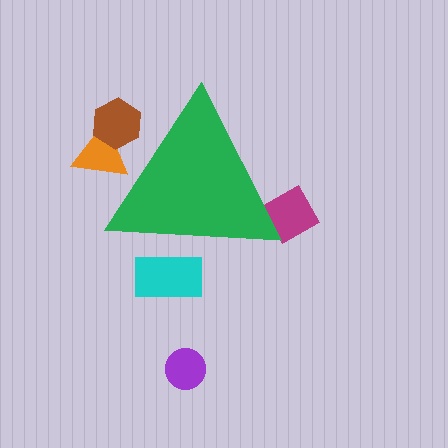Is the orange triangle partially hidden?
Yes, the orange triangle is partially hidden behind the green triangle.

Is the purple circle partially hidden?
No, the purple circle is fully visible.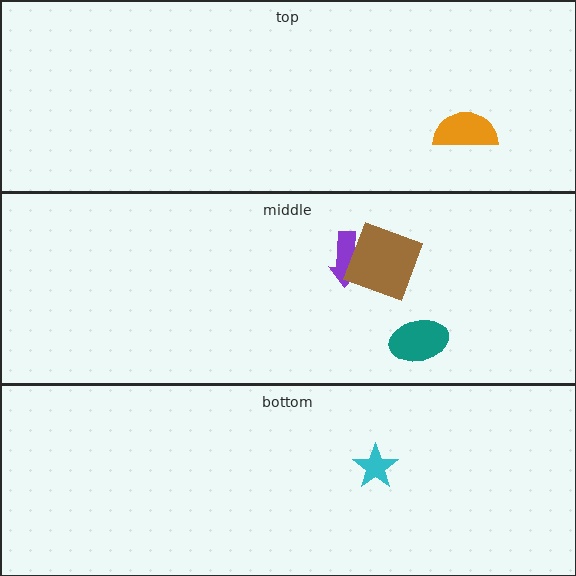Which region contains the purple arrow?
The middle region.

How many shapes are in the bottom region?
1.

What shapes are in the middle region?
The purple arrow, the teal ellipse, the brown square.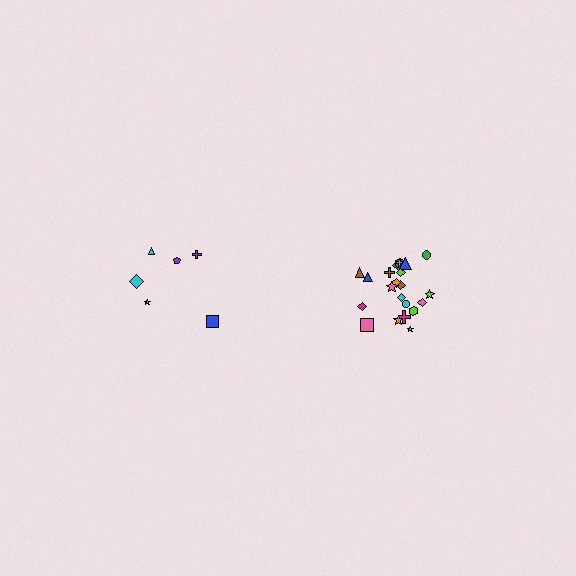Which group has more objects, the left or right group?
The right group.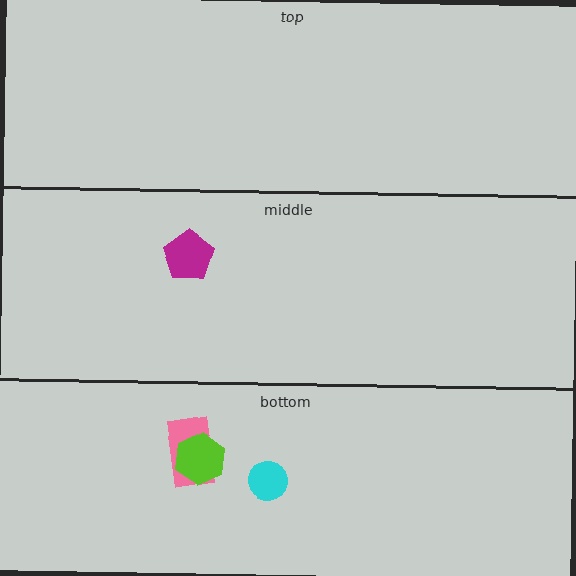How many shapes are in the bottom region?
3.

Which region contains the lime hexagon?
The bottom region.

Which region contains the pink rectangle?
The bottom region.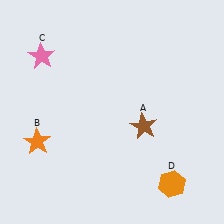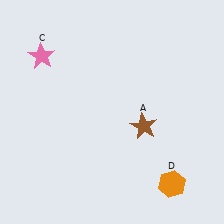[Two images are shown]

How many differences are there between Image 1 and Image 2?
There is 1 difference between the two images.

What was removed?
The orange star (B) was removed in Image 2.